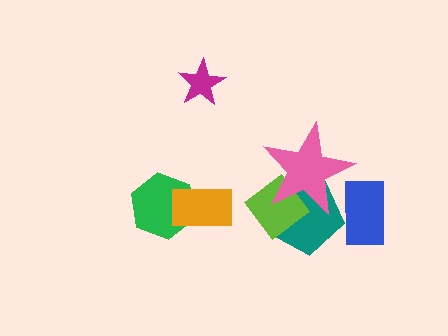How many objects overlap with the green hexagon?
1 object overlaps with the green hexagon.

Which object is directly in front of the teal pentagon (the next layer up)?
The lime diamond is directly in front of the teal pentagon.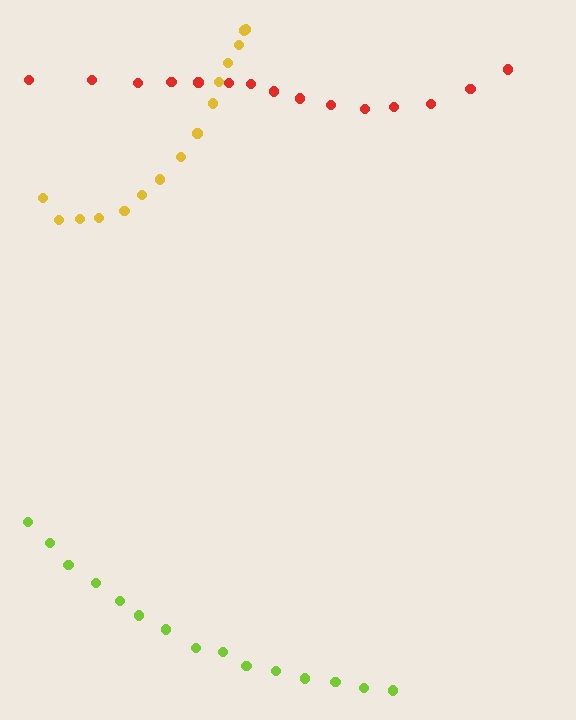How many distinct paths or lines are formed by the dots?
There are 3 distinct paths.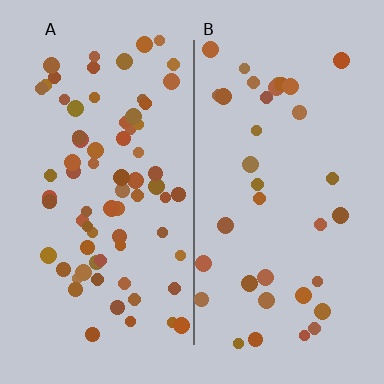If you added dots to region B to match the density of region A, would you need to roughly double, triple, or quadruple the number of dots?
Approximately double.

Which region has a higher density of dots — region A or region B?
A (the left).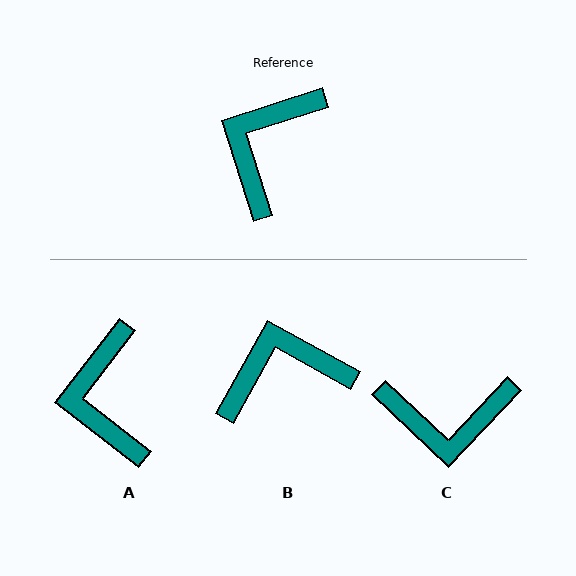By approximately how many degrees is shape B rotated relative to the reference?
Approximately 47 degrees clockwise.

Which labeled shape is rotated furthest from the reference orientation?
C, about 119 degrees away.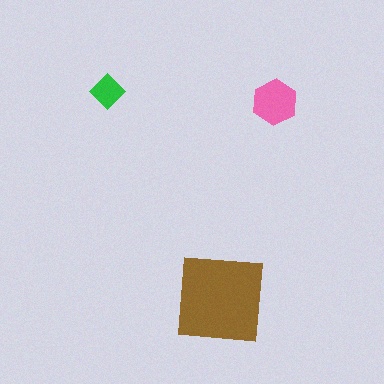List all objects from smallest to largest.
The green diamond, the pink hexagon, the brown square.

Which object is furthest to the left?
The green diamond is leftmost.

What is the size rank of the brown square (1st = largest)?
1st.